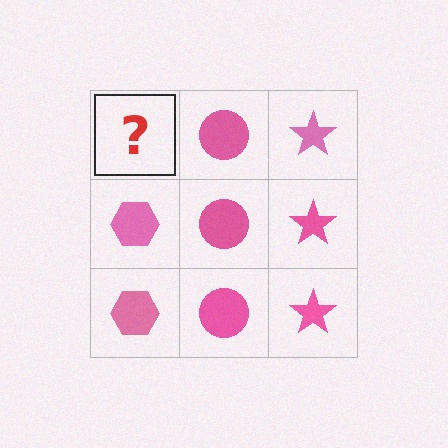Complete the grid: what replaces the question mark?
The question mark should be replaced with a pink hexagon.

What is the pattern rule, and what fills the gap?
The rule is that each column has a consistent shape. The gap should be filled with a pink hexagon.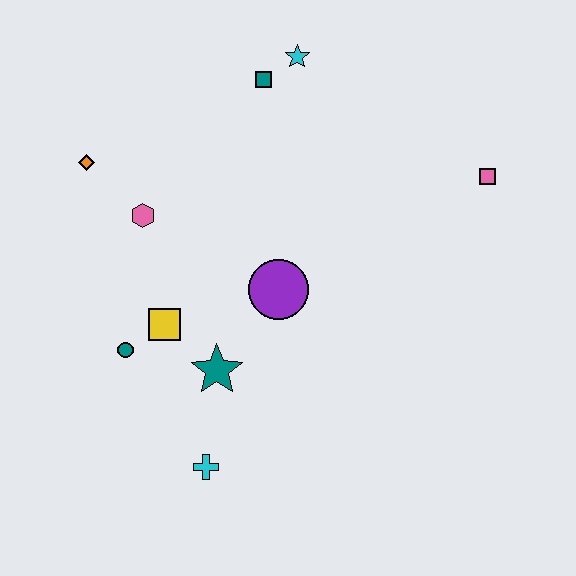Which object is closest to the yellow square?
The teal circle is closest to the yellow square.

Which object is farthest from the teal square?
The cyan cross is farthest from the teal square.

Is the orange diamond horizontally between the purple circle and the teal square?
No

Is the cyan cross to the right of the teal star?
No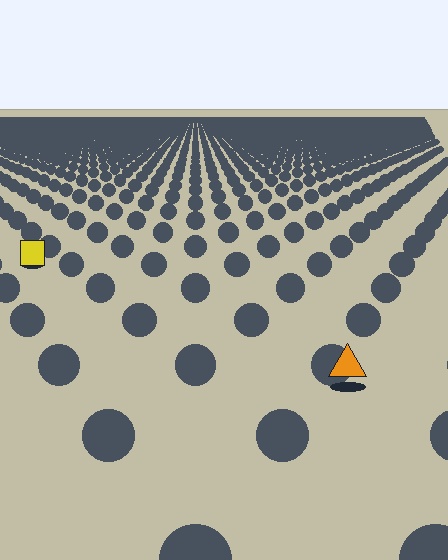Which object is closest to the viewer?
The orange triangle is closest. The texture marks near it are larger and more spread out.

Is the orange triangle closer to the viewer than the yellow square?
Yes. The orange triangle is closer — you can tell from the texture gradient: the ground texture is coarser near it.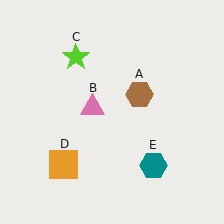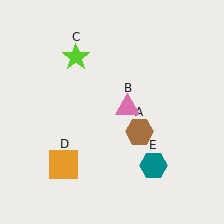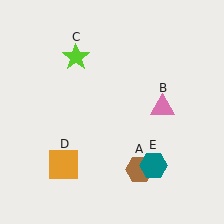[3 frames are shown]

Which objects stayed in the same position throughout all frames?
Lime star (object C) and orange square (object D) and teal hexagon (object E) remained stationary.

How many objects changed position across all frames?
2 objects changed position: brown hexagon (object A), pink triangle (object B).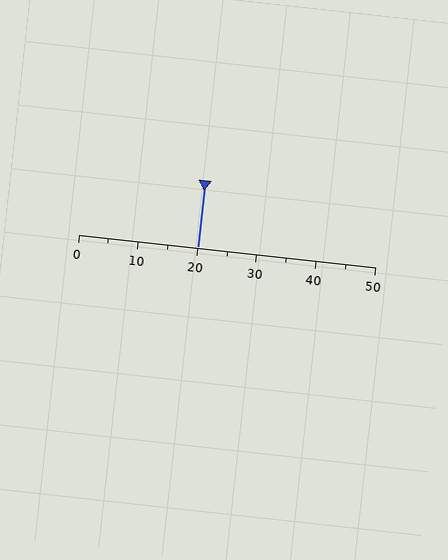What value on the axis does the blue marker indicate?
The marker indicates approximately 20.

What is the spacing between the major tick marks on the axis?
The major ticks are spaced 10 apart.